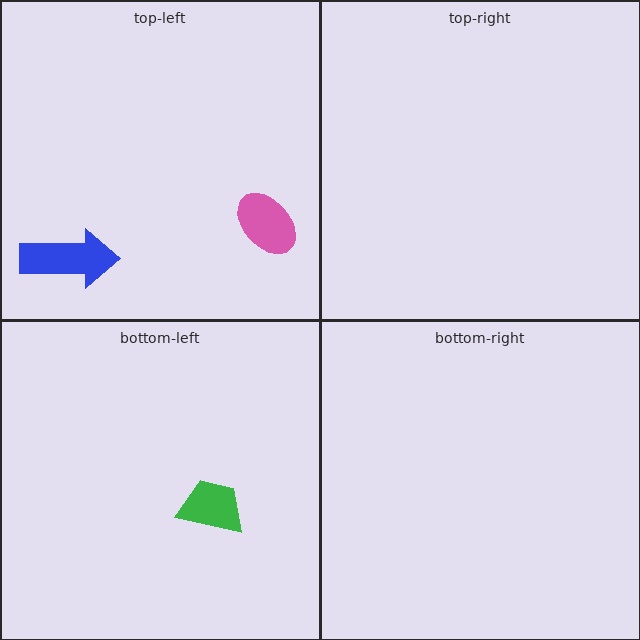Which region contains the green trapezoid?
The bottom-left region.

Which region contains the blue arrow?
The top-left region.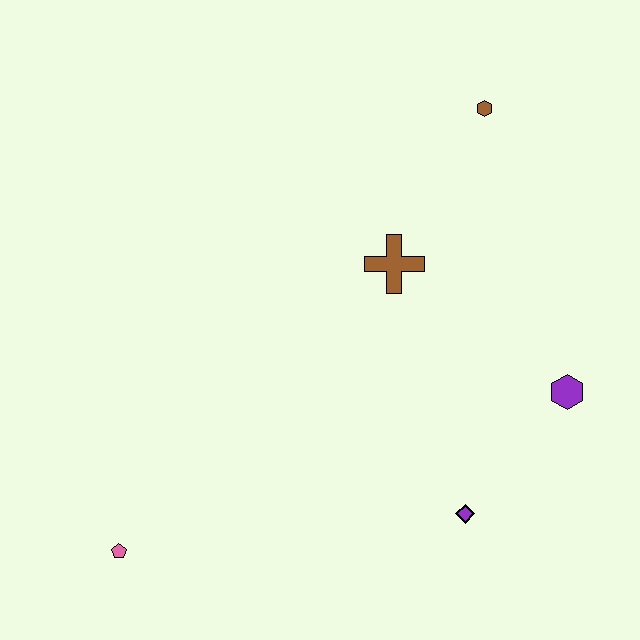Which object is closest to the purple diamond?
The purple hexagon is closest to the purple diamond.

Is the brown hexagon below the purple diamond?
No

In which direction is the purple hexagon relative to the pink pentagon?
The purple hexagon is to the right of the pink pentagon.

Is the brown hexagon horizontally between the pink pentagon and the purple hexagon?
Yes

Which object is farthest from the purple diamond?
The brown hexagon is farthest from the purple diamond.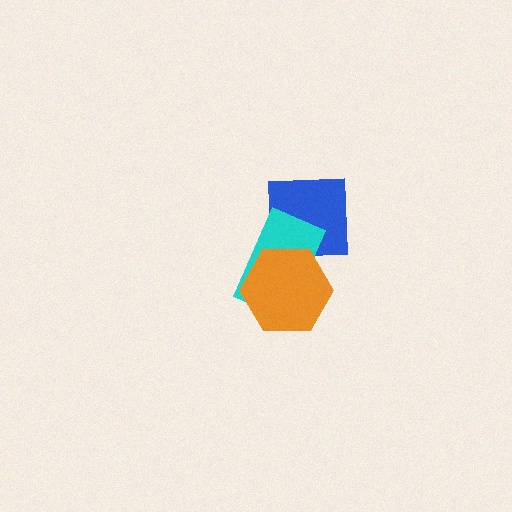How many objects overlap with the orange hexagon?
2 objects overlap with the orange hexagon.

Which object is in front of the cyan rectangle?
The orange hexagon is in front of the cyan rectangle.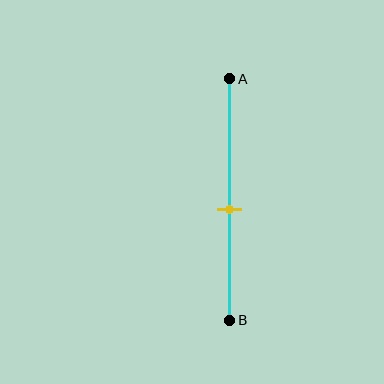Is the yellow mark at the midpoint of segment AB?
No, the mark is at about 55% from A, not at the 50% midpoint.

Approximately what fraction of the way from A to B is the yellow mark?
The yellow mark is approximately 55% of the way from A to B.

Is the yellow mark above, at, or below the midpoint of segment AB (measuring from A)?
The yellow mark is below the midpoint of segment AB.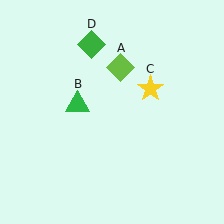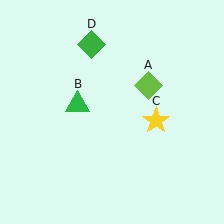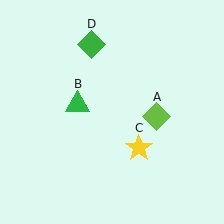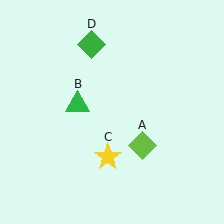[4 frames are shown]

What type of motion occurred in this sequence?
The lime diamond (object A), yellow star (object C) rotated clockwise around the center of the scene.